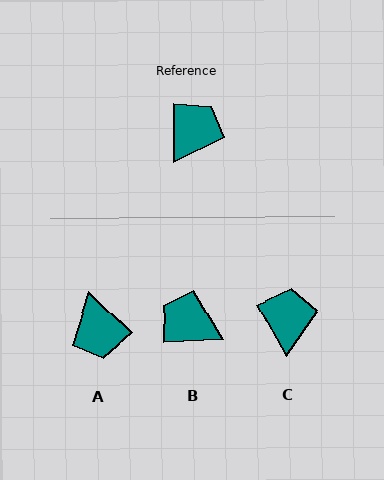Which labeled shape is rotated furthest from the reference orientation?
A, about 135 degrees away.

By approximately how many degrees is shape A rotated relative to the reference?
Approximately 135 degrees clockwise.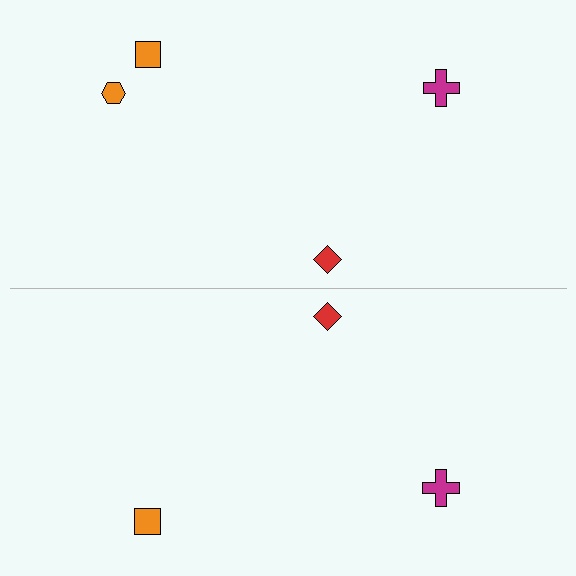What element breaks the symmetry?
A orange hexagon is missing from the bottom side.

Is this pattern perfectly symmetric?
No, the pattern is not perfectly symmetric. A orange hexagon is missing from the bottom side.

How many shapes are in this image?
There are 7 shapes in this image.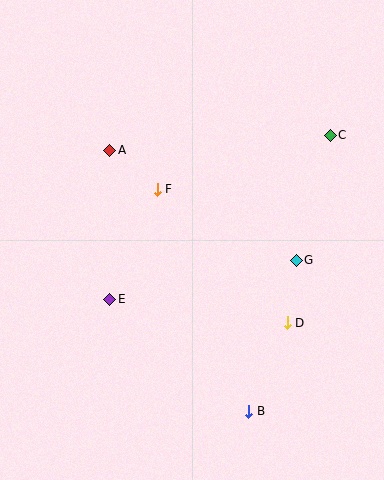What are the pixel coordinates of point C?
Point C is at (330, 135).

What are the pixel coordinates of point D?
Point D is at (287, 323).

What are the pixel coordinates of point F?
Point F is at (157, 189).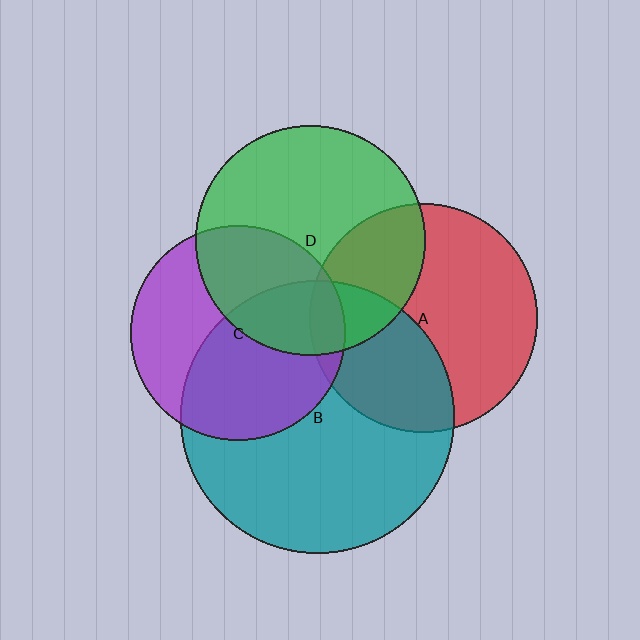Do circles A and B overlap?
Yes.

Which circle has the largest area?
Circle B (teal).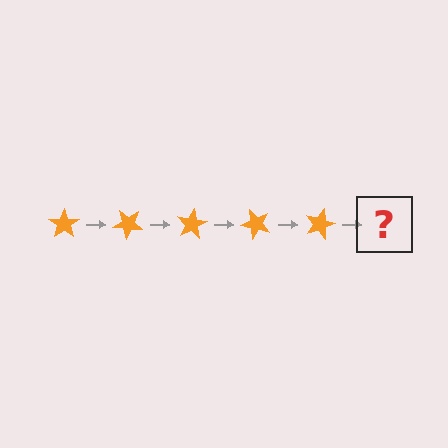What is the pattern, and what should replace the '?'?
The pattern is that the star rotates 40 degrees each step. The '?' should be an orange star rotated 200 degrees.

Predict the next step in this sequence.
The next step is an orange star rotated 200 degrees.